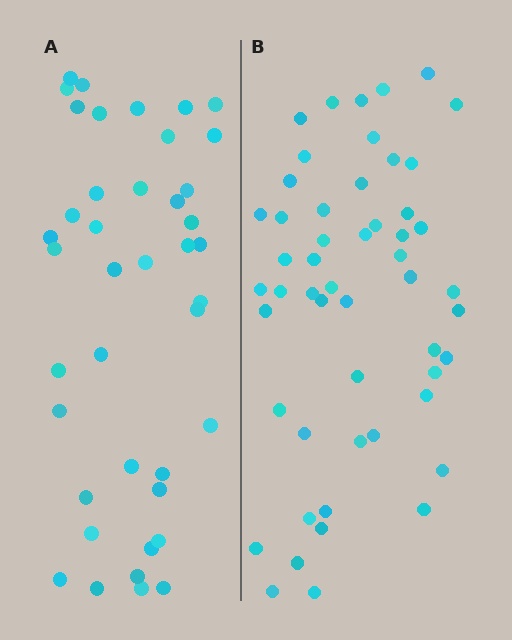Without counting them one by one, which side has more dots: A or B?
Region B (the right region) has more dots.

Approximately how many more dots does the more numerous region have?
Region B has roughly 12 or so more dots than region A.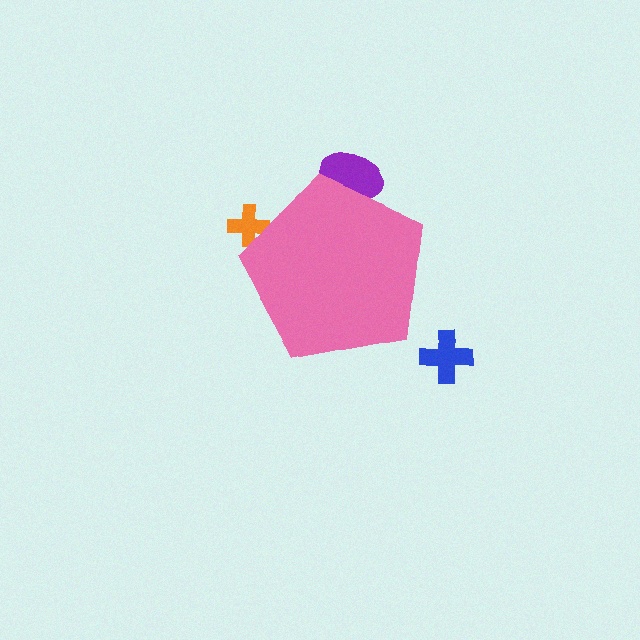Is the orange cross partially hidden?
Yes, the orange cross is partially hidden behind the pink pentagon.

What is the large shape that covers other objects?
A pink pentagon.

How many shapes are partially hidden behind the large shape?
2 shapes are partially hidden.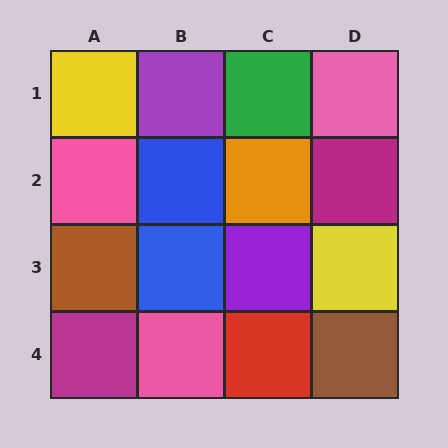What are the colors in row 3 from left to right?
Brown, blue, purple, yellow.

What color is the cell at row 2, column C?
Orange.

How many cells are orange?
1 cell is orange.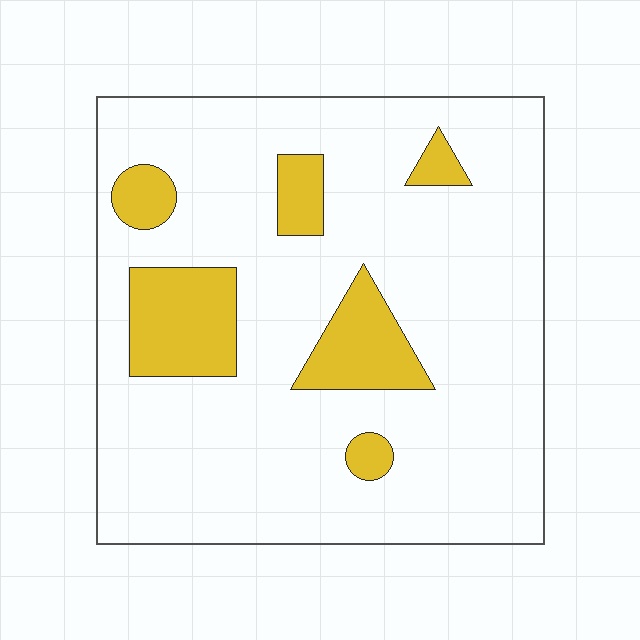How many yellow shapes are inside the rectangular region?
6.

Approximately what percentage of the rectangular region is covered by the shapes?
Approximately 15%.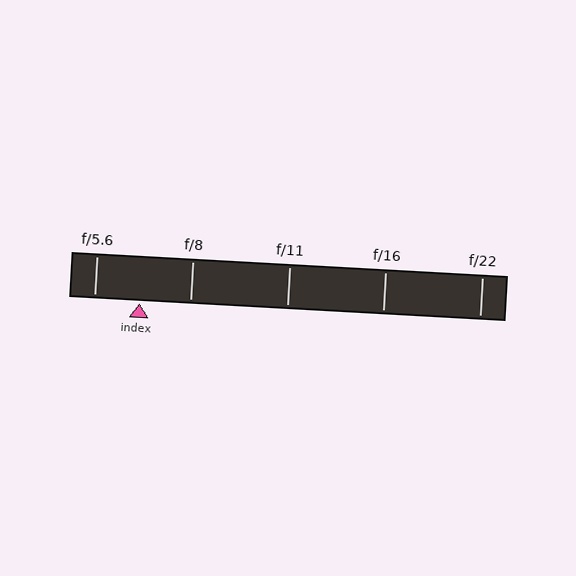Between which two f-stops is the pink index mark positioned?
The index mark is between f/5.6 and f/8.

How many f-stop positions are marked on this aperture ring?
There are 5 f-stop positions marked.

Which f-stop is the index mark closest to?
The index mark is closest to f/5.6.